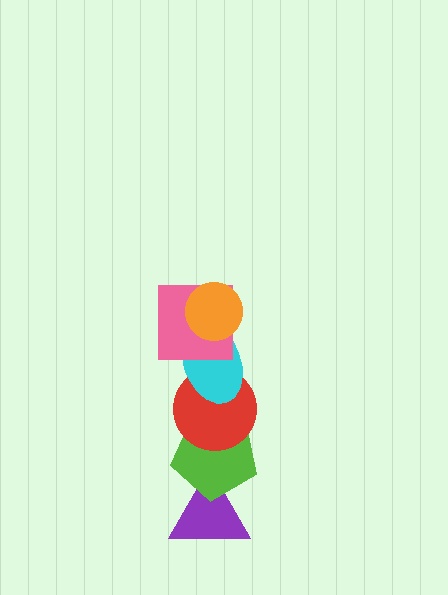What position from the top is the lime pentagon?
The lime pentagon is 5th from the top.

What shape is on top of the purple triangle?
The lime pentagon is on top of the purple triangle.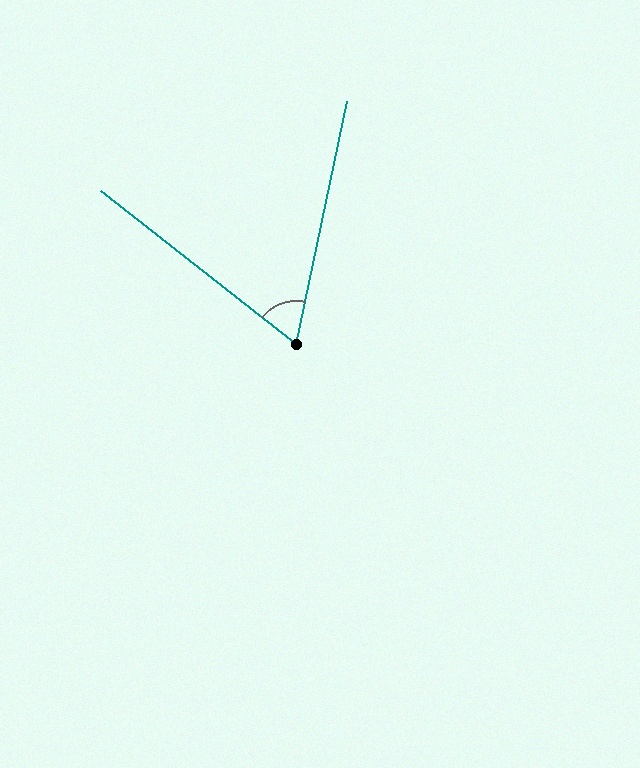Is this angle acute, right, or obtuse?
It is acute.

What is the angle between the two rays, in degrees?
Approximately 64 degrees.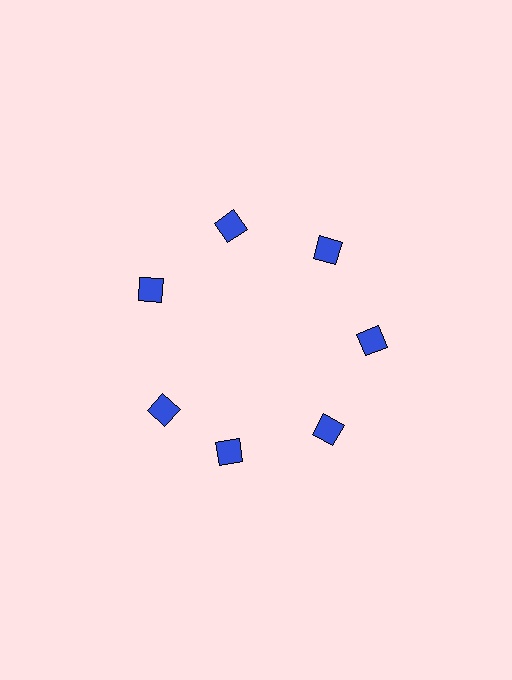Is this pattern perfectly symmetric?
No. The 7 blue squares are arranged in a ring, but one element near the 8 o'clock position is rotated out of alignment along the ring, breaking the 7-fold rotational symmetry.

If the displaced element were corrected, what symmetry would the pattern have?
It would have 7-fold rotational symmetry — the pattern would map onto itself every 51 degrees.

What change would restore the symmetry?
The symmetry would be restored by rotating it back into even spacing with its neighbors so that all 7 squares sit at equal angles and equal distance from the center.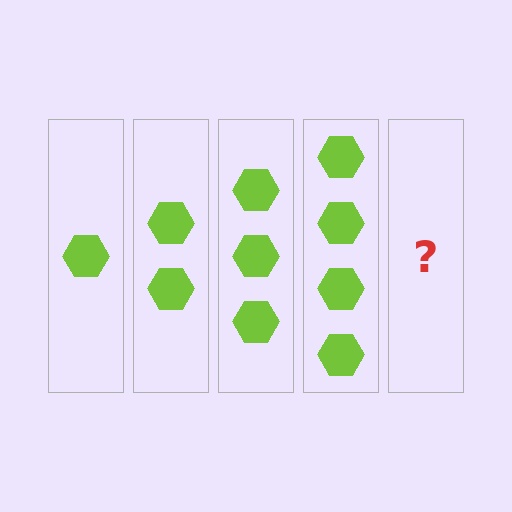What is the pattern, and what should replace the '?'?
The pattern is that each step adds one more hexagon. The '?' should be 5 hexagons.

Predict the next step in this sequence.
The next step is 5 hexagons.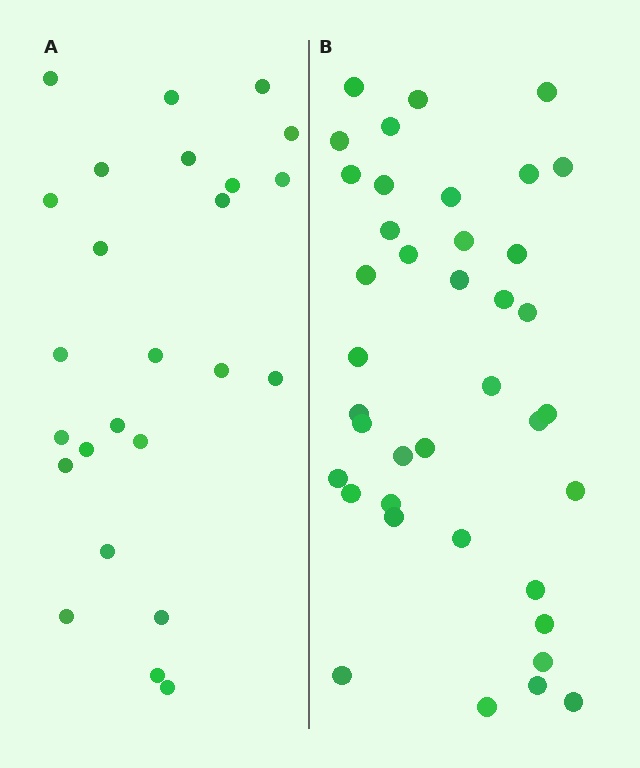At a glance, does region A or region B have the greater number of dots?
Region B (the right region) has more dots.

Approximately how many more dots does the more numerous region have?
Region B has approximately 15 more dots than region A.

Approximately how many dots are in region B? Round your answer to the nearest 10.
About 40 dots. (The exact count is 39, which rounds to 40.)